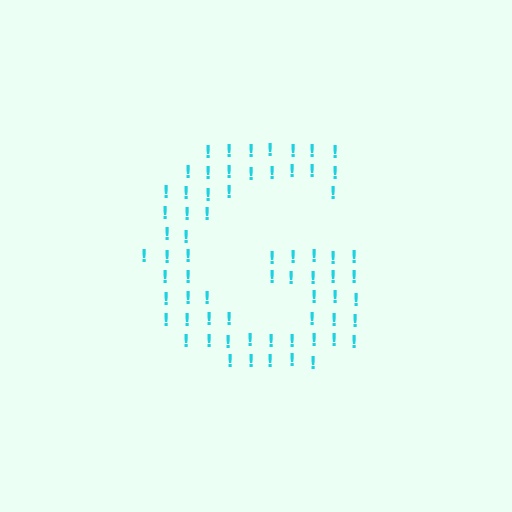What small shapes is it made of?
It is made of small exclamation marks.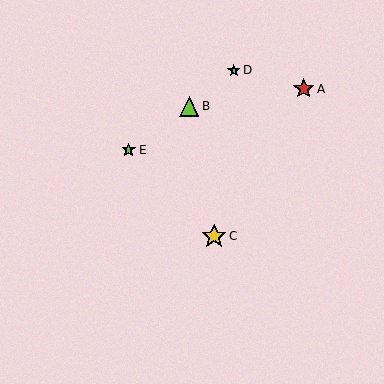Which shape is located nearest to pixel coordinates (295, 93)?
The red star (labeled A) at (304, 89) is nearest to that location.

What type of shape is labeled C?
Shape C is a yellow star.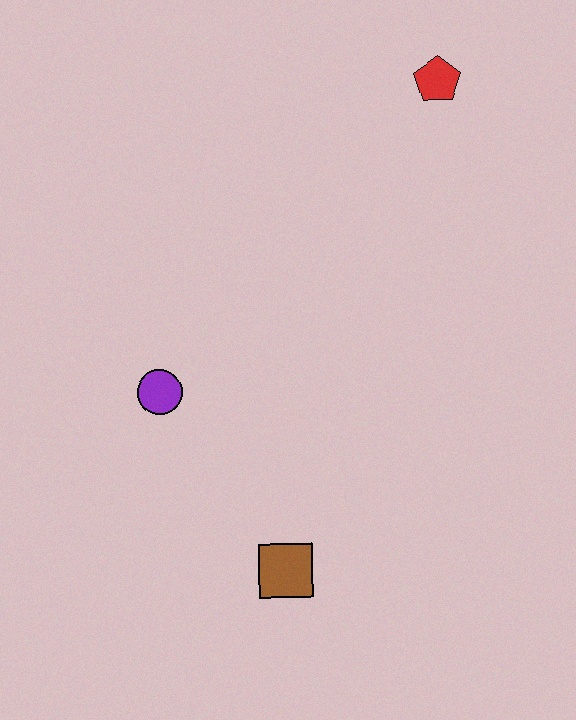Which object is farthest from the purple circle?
The red pentagon is farthest from the purple circle.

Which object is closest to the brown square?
The purple circle is closest to the brown square.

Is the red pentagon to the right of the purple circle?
Yes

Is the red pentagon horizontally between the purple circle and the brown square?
No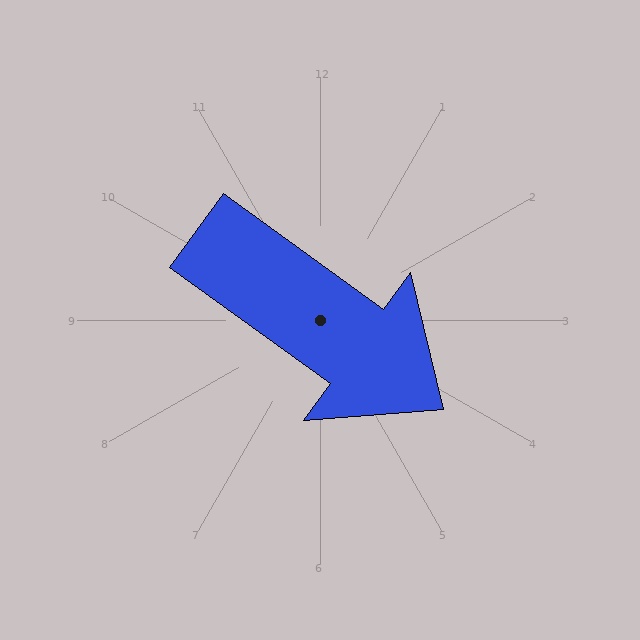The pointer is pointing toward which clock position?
Roughly 4 o'clock.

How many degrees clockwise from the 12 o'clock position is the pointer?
Approximately 126 degrees.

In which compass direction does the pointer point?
Southeast.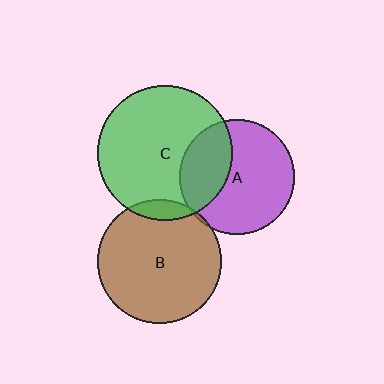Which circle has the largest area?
Circle C (green).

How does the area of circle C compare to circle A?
Approximately 1.4 times.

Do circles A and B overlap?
Yes.